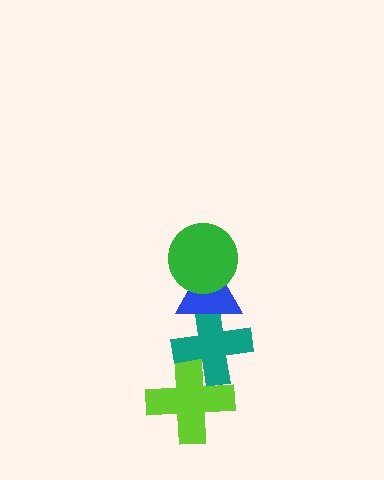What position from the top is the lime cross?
The lime cross is 4th from the top.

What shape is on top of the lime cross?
The teal cross is on top of the lime cross.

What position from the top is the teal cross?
The teal cross is 3rd from the top.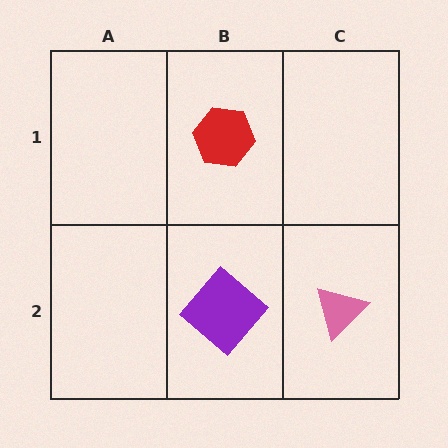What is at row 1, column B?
A red hexagon.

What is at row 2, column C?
A pink triangle.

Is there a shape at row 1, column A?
No, that cell is empty.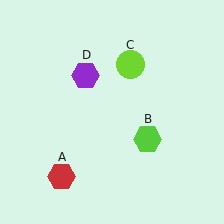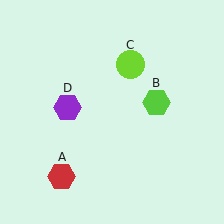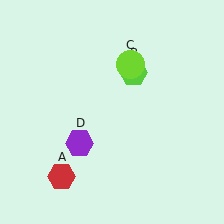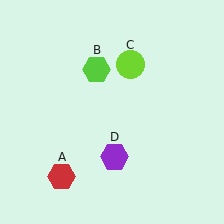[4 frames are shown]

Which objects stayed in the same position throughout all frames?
Red hexagon (object A) and lime circle (object C) remained stationary.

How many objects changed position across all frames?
2 objects changed position: lime hexagon (object B), purple hexagon (object D).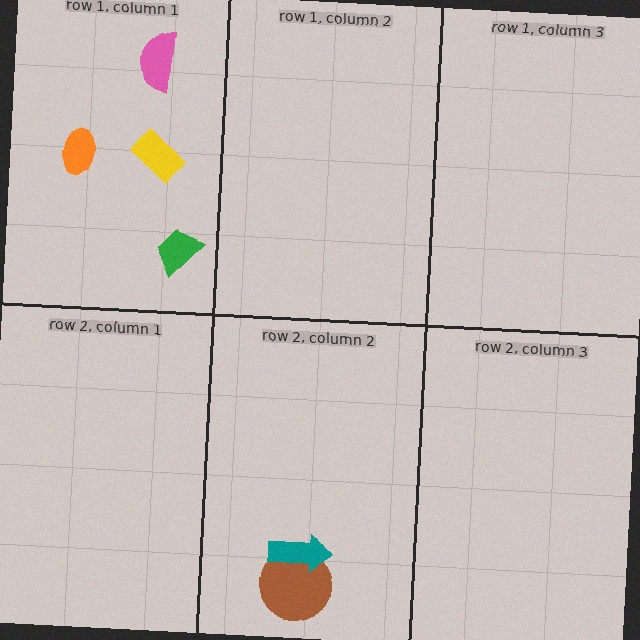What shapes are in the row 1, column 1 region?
The orange ellipse, the yellow rectangle, the pink semicircle, the green trapezoid.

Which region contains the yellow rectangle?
The row 1, column 1 region.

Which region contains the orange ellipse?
The row 1, column 1 region.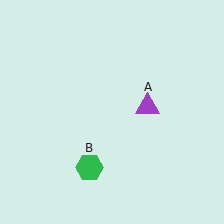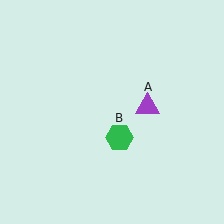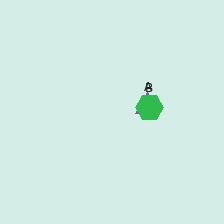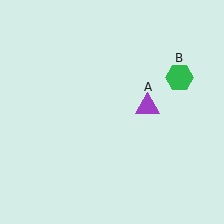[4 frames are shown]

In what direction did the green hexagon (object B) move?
The green hexagon (object B) moved up and to the right.